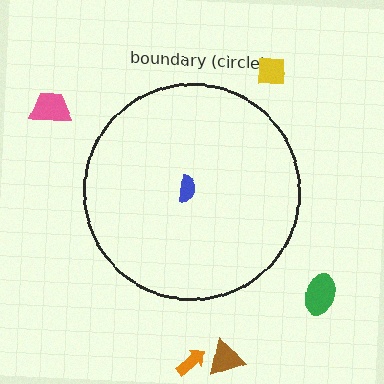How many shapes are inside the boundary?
1 inside, 5 outside.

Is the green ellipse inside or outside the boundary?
Outside.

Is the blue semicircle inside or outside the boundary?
Inside.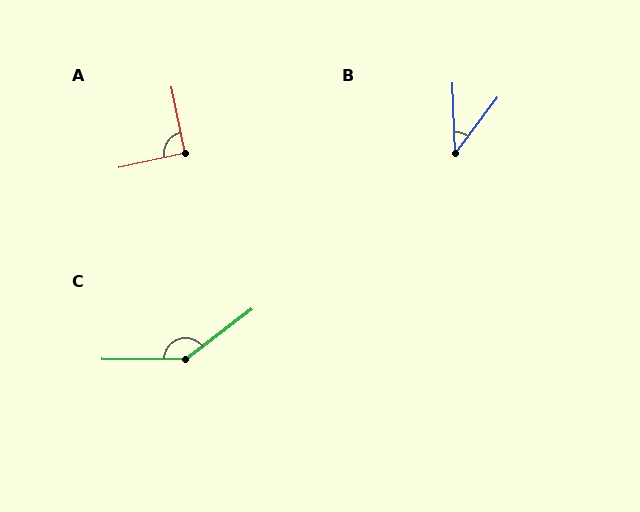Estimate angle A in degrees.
Approximately 91 degrees.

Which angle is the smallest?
B, at approximately 39 degrees.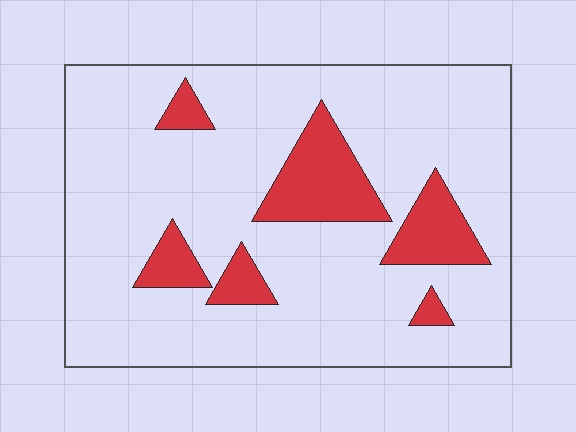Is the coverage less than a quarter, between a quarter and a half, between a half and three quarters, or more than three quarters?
Less than a quarter.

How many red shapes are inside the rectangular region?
6.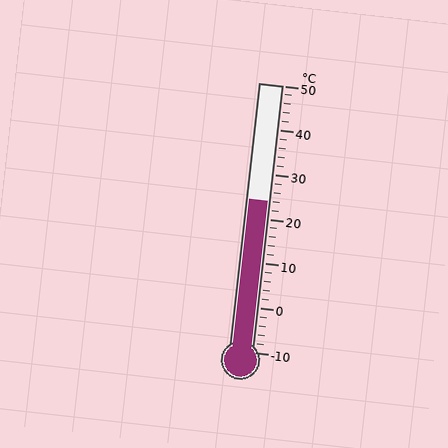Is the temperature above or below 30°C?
The temperature is below 30°C.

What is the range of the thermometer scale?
The thermometer scale ranges from -10°C to 50°C.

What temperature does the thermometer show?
The thermometer shows approximately 24°C.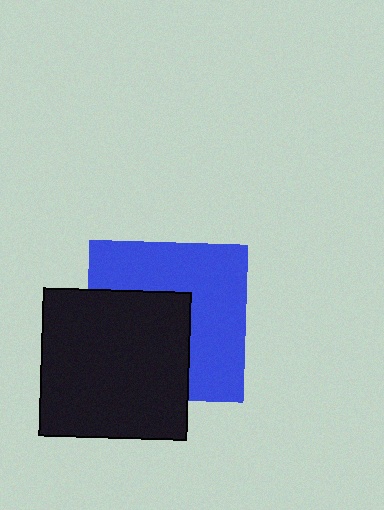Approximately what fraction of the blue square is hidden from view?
Roughly 46% of the blue square is hidden behind the black square.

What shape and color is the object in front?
The object in front is a black square.